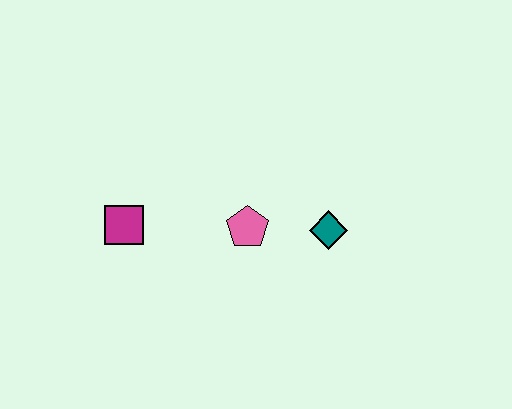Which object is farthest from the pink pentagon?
The magenta square is farthest from the pink pentagon.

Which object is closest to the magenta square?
The pink pentagon is closest to the magenta square.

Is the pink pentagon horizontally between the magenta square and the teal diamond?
Yes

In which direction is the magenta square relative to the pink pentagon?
The magenta square is to the left of the pink pentagon.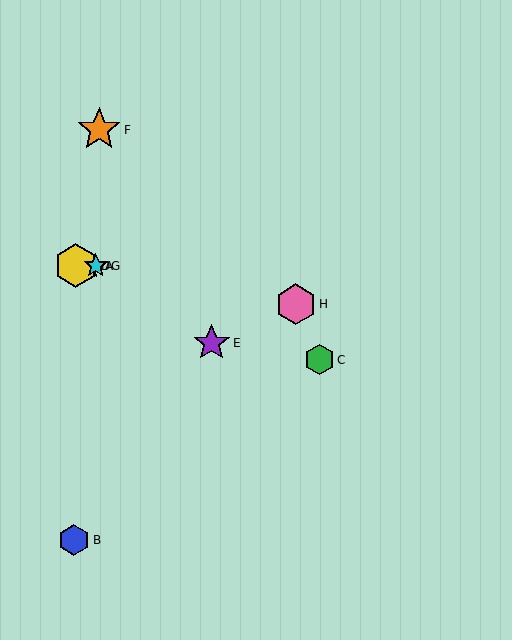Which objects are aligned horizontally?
Objects A, D, G are aligned horizontally.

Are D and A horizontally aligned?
Yes, both are at y≈266.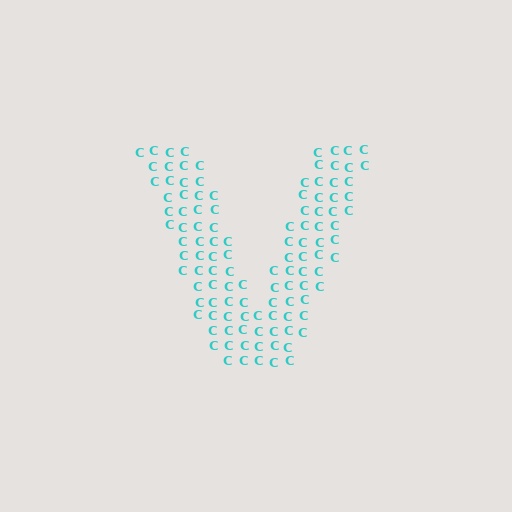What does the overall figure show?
The overall figure shows the letter V.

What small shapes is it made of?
It is made of small letter C's.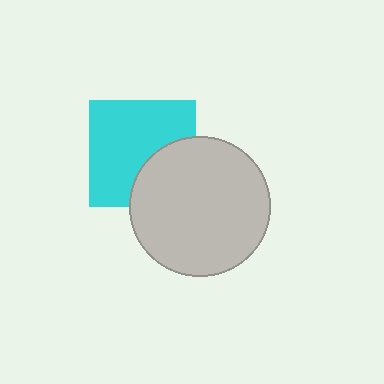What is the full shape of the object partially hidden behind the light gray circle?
The partially hidden object is a cyan square.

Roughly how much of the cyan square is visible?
Most of it is visible (roughly 68%).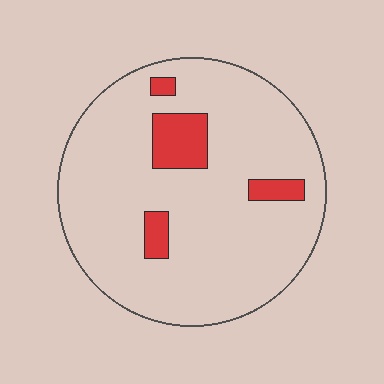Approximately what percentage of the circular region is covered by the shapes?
Approximately 10%.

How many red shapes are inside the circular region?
4.